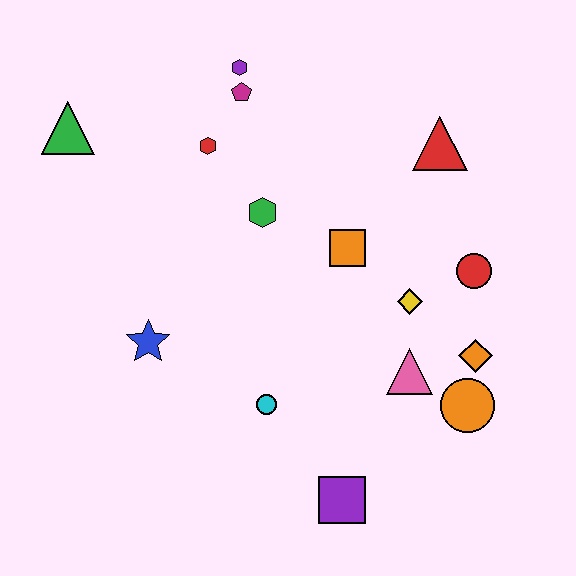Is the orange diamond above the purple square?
Yes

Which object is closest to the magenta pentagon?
The purple hexagon is closest to the magenta pentagon.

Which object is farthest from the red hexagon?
The purple square is farthest from the red hexagon.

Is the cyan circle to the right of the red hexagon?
Yes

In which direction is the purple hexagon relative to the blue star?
The purple hexagon is above the blue star.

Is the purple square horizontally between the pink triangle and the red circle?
No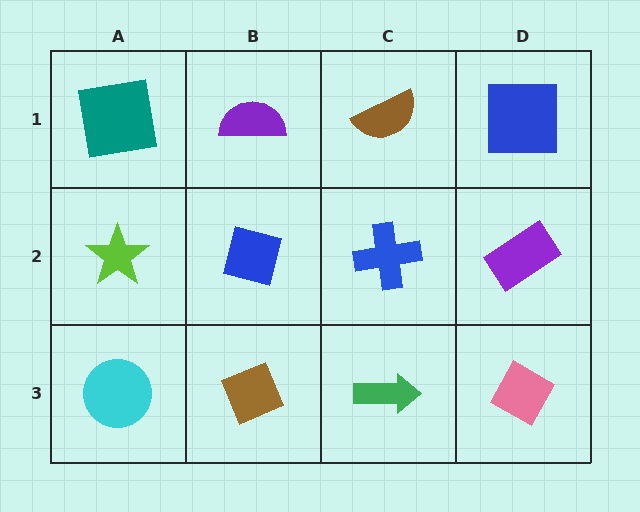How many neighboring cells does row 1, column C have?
3.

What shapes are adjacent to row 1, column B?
A blue square (row 2, column B), a teal square (row 1, column A), a brown semicircle (row 1, column C).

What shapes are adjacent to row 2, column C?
A brown semicircle (row 1, column C), a green arrow (row 3, column C), a blue square (row 2, column B), a purple rectangle (row 2, column D).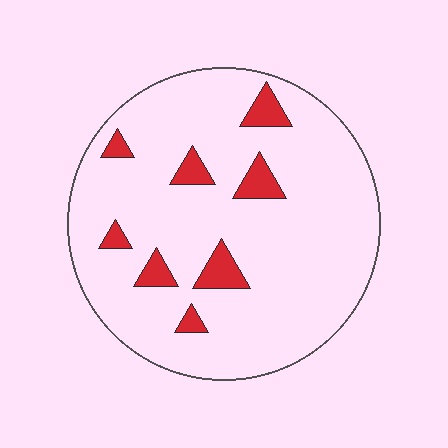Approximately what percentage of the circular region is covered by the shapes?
Approximately 10%.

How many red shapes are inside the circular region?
8.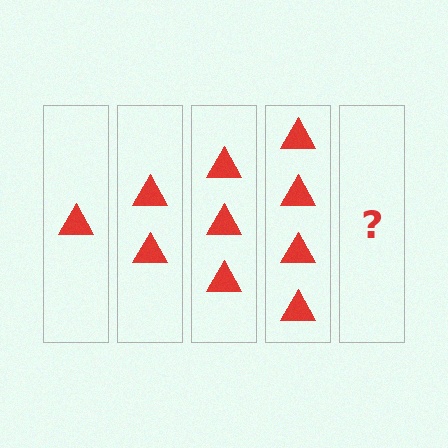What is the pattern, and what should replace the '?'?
The pattern is that each step adds one more triangle. The '?' should be 5 triangles.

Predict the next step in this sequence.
The next step is 5 triangles.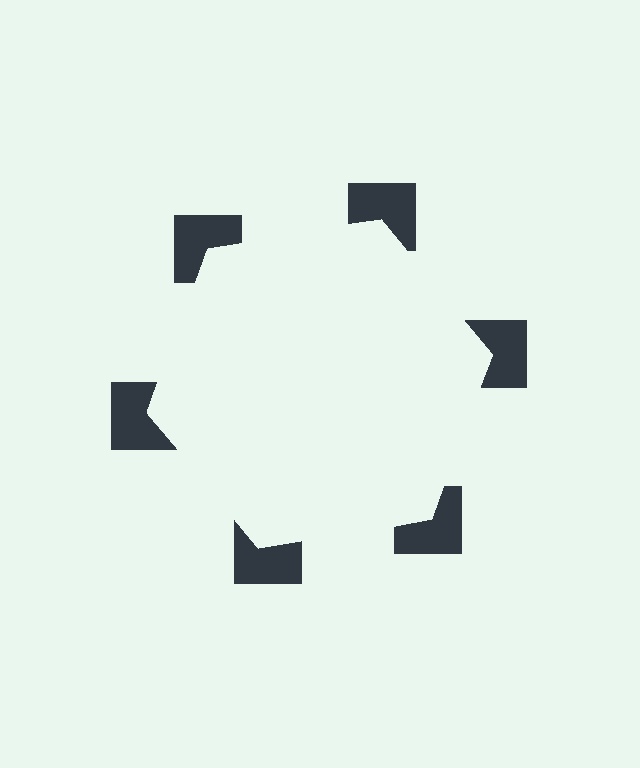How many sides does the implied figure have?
6 sides.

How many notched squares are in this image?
There are 6 — one at each vertex of the illusory hexagon.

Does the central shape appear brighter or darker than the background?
It typically appears slightly brighter than the background, even though no actual brightness change is drawn.